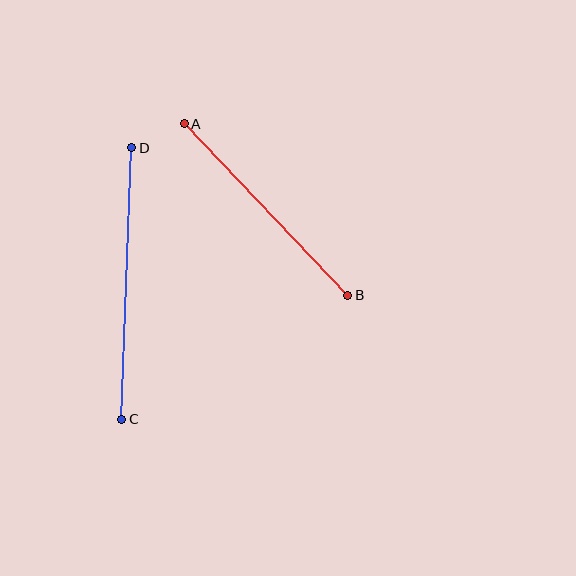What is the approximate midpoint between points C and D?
The midpoint is at approximately (127, 283) pixels.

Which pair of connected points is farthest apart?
Points C and D are farthest apart.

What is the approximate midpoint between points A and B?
The midpoint is at approximately (266, 209) pixels.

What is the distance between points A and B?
The distance is approximately 237 pixels.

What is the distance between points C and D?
The distance is approximately 272 pixels.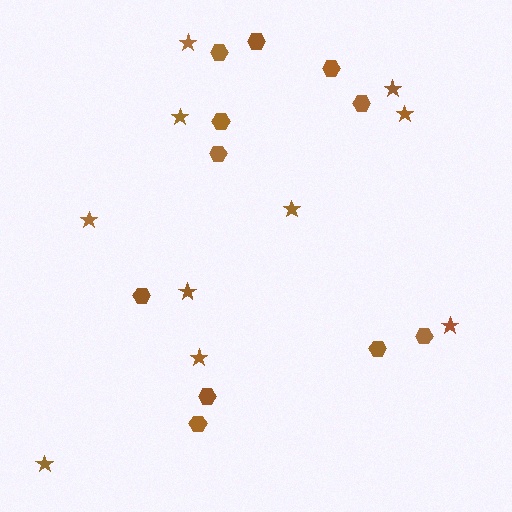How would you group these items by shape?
There are 2 groups: one group of stars (10) and one group of hexagons (11).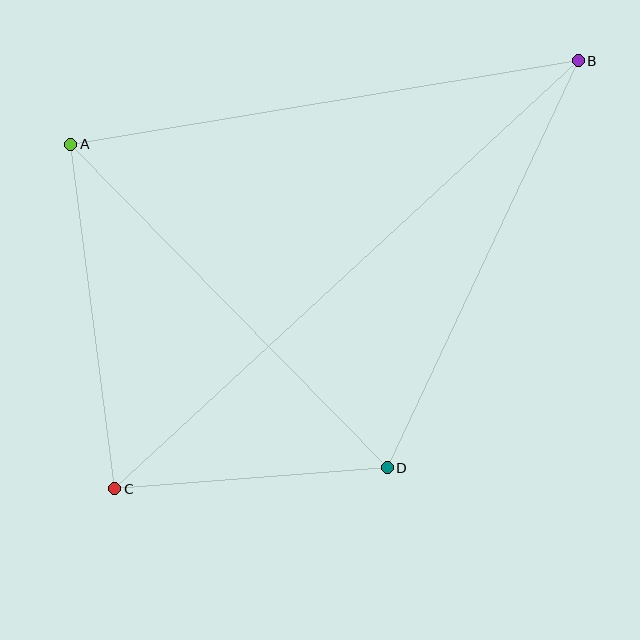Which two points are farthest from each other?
Points B and C are farthest from each other.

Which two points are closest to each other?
Points C and D are closest to each other.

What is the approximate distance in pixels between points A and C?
The distance between A and C is approximately 347 pixels.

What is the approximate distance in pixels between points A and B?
The distance between A and B is approximately 514 pixels.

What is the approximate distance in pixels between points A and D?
The distance between A and D is approximately 452 pixels.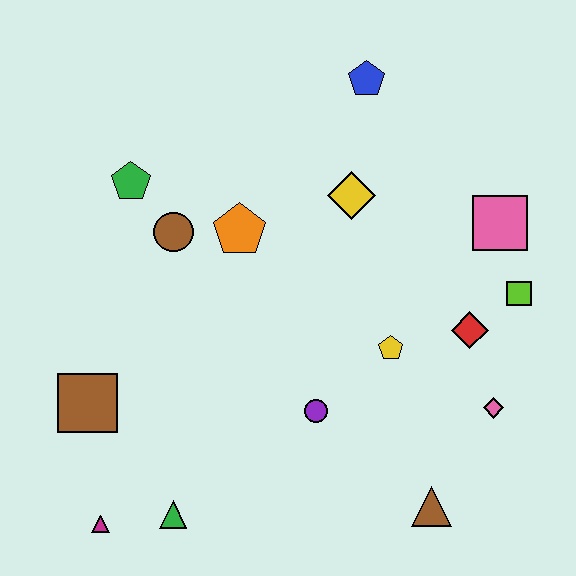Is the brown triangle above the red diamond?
No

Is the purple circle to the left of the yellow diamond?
Yes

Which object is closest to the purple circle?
The yellow pentagon is closest to the purple circle.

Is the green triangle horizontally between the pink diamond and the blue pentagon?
No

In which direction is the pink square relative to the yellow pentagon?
The pink square is above the yellow pentagon.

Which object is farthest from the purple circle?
The blue pentagon is farthest from the purple circle.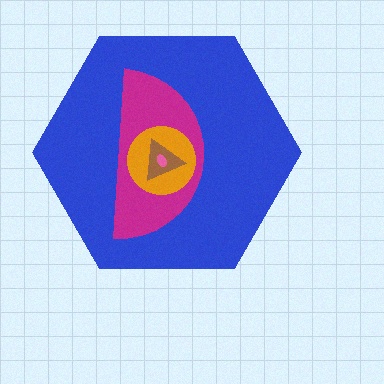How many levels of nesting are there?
5.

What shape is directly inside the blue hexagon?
The magenta semicircle.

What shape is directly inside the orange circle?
The brown triangle.